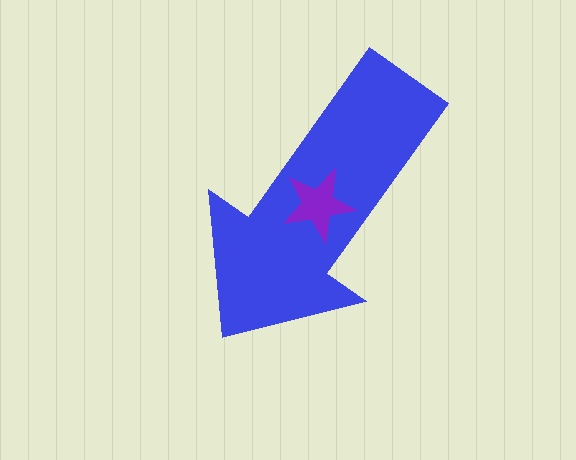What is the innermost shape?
The purple star.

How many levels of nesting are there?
2.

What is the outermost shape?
The blue arrow.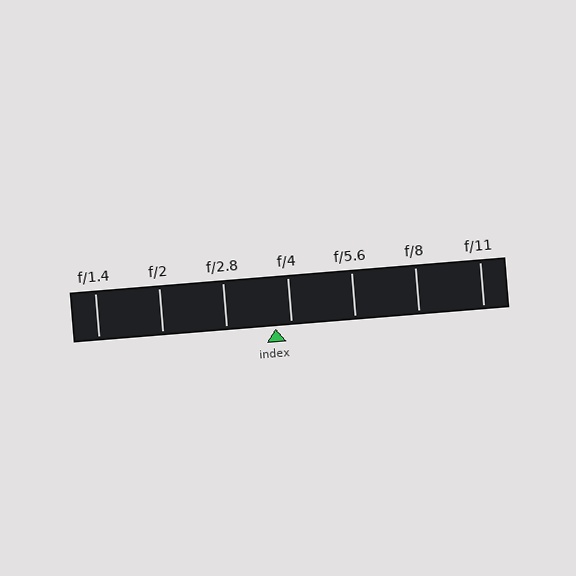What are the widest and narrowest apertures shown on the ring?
The widest aperture shown is f/1.4 and the narrowest is f/11.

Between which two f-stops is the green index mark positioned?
The index mark is between f/2.8 and f/4.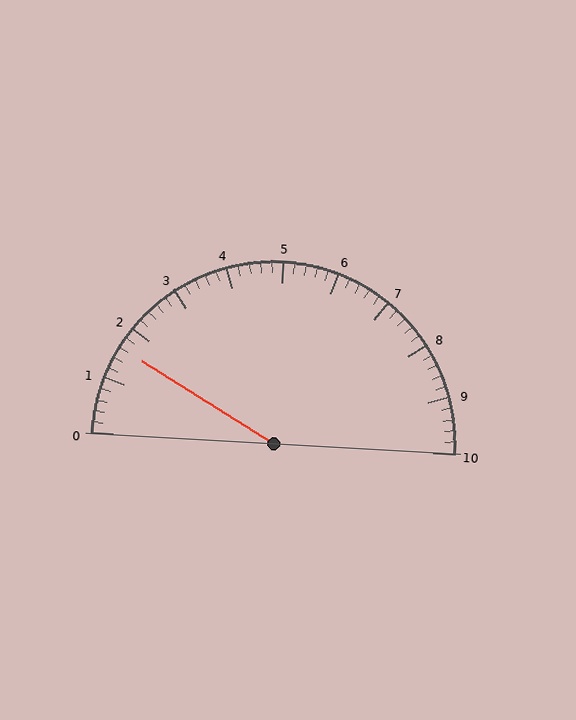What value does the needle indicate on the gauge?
The needle indicates approximately 1.6.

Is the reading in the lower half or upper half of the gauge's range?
The reading is in the lower half of the range (0 to 10).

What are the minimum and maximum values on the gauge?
The gauge ranges from 0 to 10.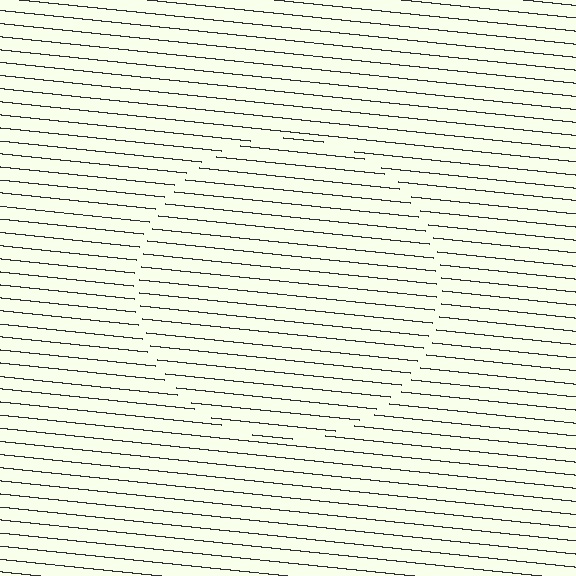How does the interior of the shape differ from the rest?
The interior of the shape contains the same grating, shifted by half a period — the contour is defined by the phase discontinuity where line-ends from the inner and outer gratings abut.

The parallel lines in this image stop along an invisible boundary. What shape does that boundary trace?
An illusory circle. The interior of the shape contains the same grating, shifted by half a period — the contour is defined by the phase discontinuity where line-ends from the inner and outer gratings abut.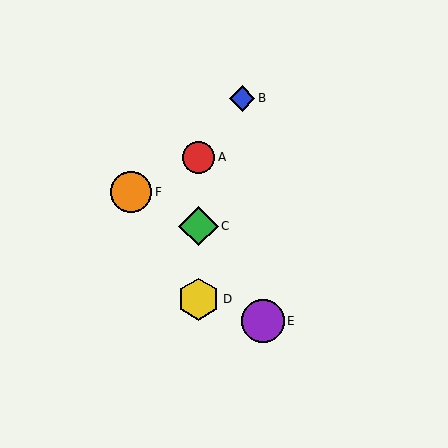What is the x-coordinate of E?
Object E is at x≈263.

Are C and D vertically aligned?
Yes, both are at x≈199.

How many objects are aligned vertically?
3 objects (A, C, D) are aligned vertically.